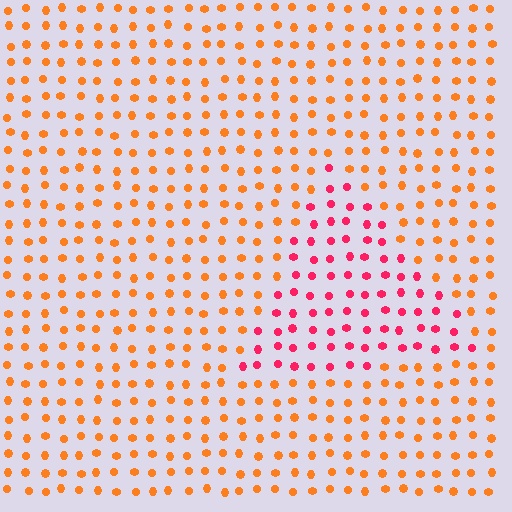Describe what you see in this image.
The image is filled with small orange elements in a uniform arrangement. A triangle-shaped region is visible where the elements are tinted to a slightly different hue, forming a subtle color boundary.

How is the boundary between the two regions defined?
The boundary is defined purely by a slight shift in hue (about 45 degrees). Spacing, size, and orientation are identical on both sides.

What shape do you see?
I see a triangle.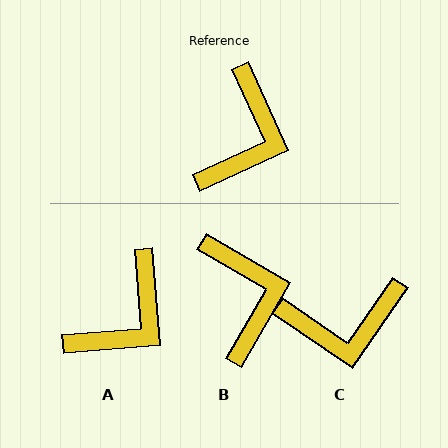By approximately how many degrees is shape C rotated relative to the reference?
Approximately 59 degrees clockwise.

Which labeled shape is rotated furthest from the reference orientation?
C, about 59 degrees away.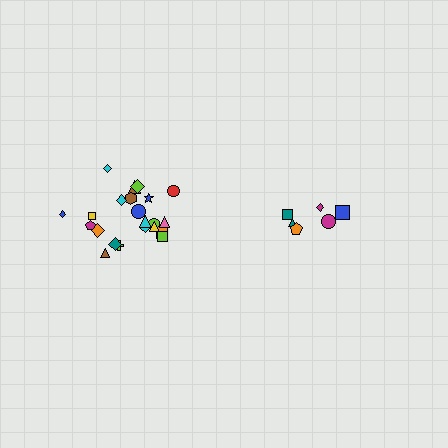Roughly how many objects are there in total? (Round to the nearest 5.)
Roughly 30 objects in total.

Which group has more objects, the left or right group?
The left group.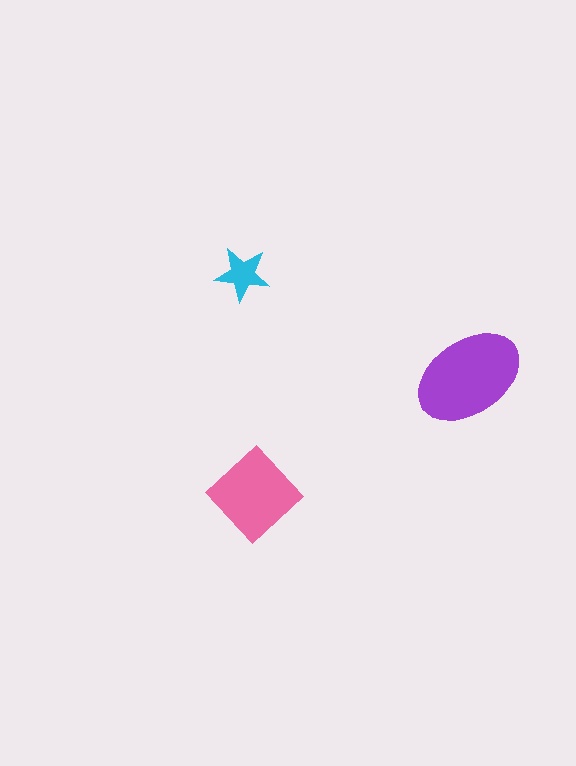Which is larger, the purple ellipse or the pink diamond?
The purple ellipse.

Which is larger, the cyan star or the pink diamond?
The pink diamond.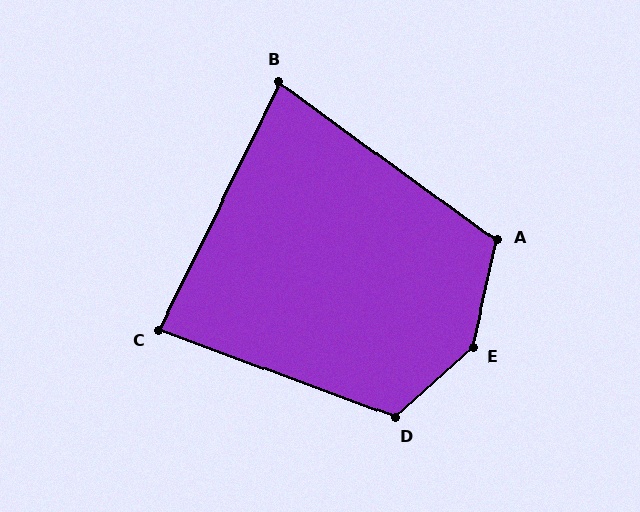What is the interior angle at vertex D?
Approximately 118 degrees (obtuse).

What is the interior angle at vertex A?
Approximately 113 degrees (obtuse).